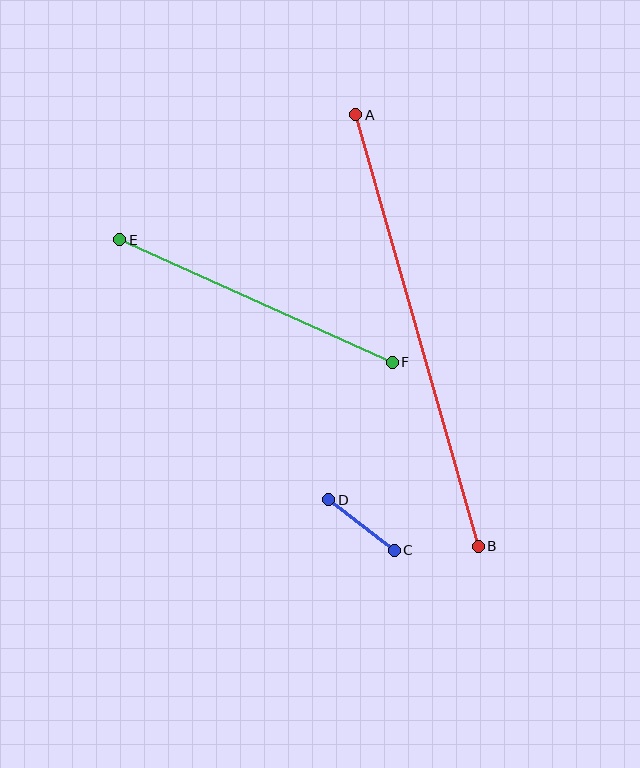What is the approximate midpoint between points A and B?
The midpoint is at approximately (417, 330) pixels.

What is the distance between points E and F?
The distance is approximately 299 pixels.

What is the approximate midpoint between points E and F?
The midpoint is at approximately (256, 301) pixels.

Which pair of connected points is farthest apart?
Points A and B are farthest apart.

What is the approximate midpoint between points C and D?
The midpoint is at approximately (361, 525) pixels.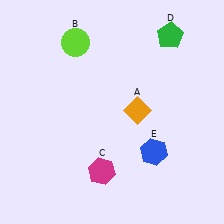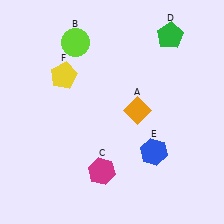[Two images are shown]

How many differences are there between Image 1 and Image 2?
There is 1 difference between the two images.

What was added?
A yellow pentagon (F) was added in Image 2.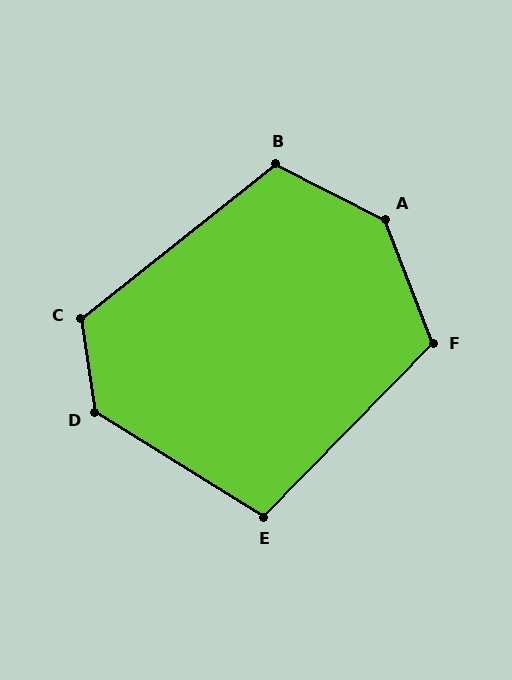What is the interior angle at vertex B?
Approximately 115 degrees (obtuse).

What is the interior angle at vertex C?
Approximately 120 degrees (obtuse).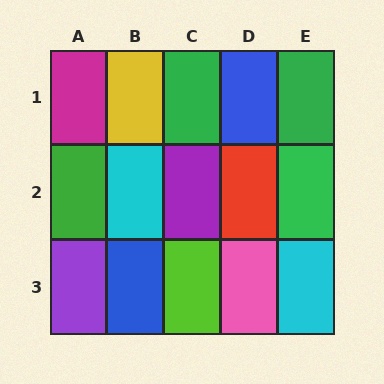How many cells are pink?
1 cell is pink.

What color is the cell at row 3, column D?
Pink.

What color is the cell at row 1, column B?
Yellow.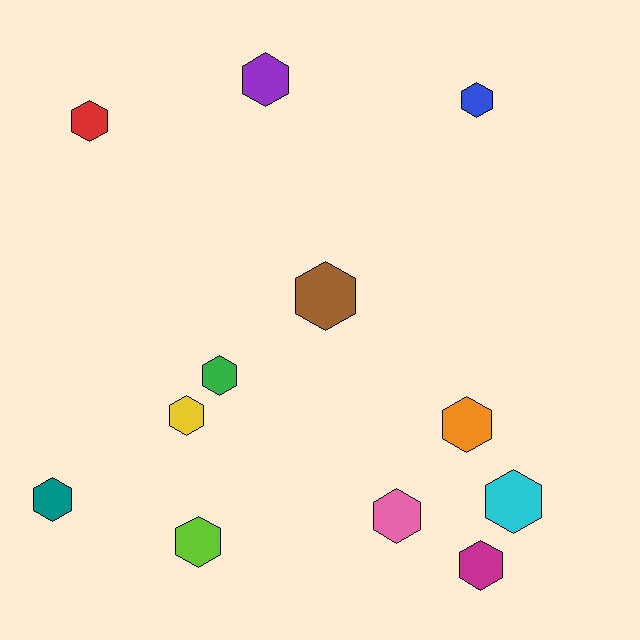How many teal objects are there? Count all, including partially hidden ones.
There is 1 teal object.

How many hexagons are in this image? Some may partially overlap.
There are 12 hexagons.